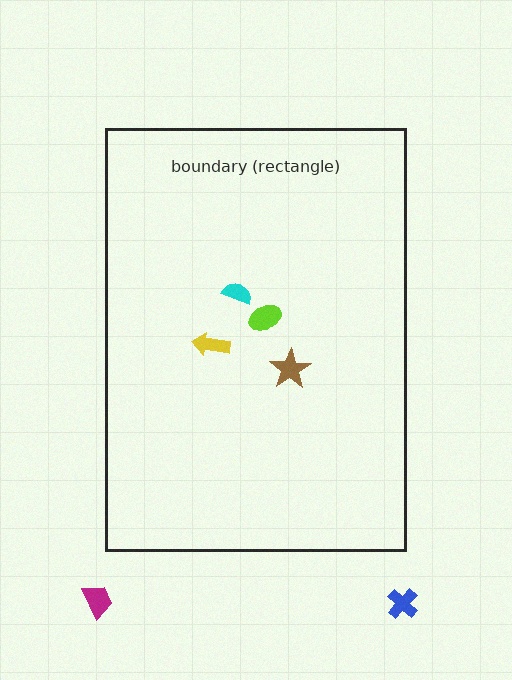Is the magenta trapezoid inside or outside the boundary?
Outside.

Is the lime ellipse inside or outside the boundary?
Inside.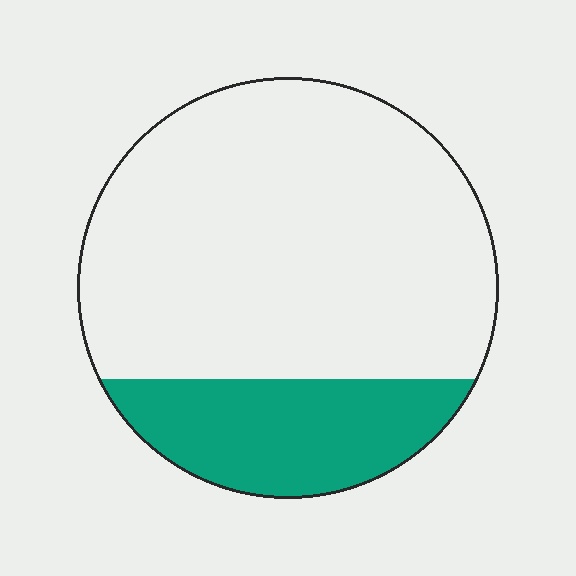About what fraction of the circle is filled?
About one quarter (1/4).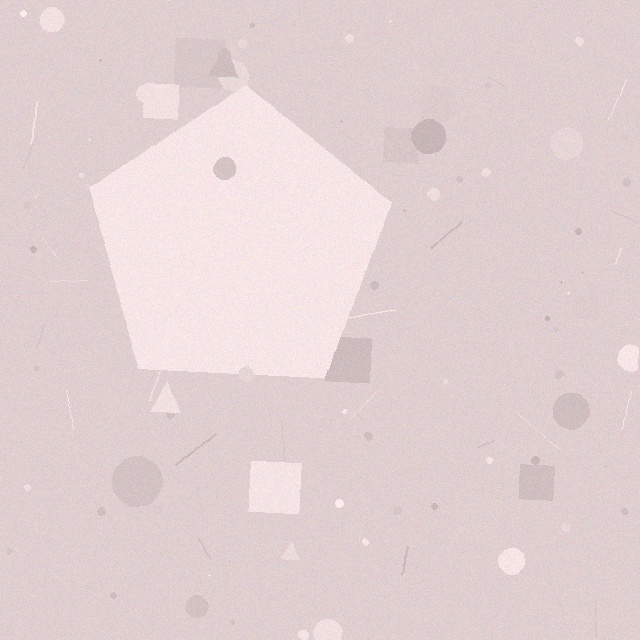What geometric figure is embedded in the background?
A pentagon is embedded in the background.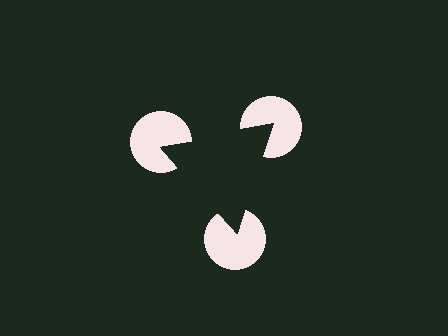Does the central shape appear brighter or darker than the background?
It typically appears slightly darker than the background, even though no actual brightness change is drawn.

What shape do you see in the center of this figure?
An illusory triangle — its edges are inferred from the aligned wedge cuts in the pac-man discs, not physically drawn.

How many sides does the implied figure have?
3 sides.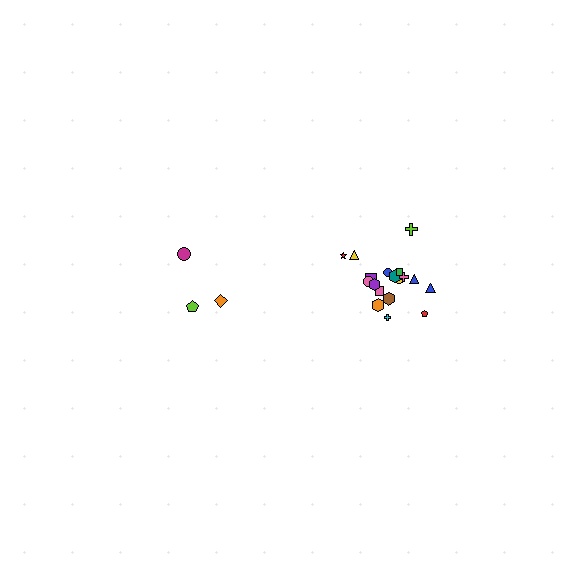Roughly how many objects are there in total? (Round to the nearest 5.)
Roughly 20 objects in total.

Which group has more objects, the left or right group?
The right group.